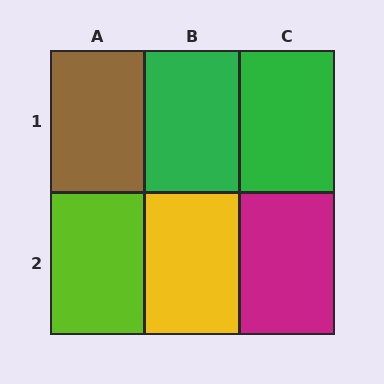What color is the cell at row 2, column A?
Lime.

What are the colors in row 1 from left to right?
Brown, green, green.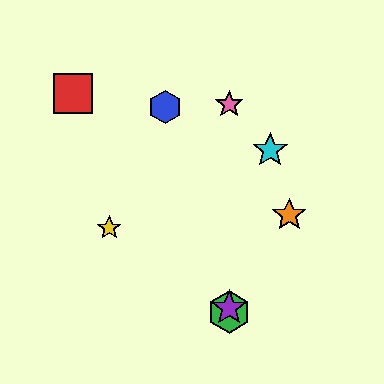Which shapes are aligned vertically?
The green hexagon, the purple star, the pink star are aligned vertically.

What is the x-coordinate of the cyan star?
The cyan star is at x≈270.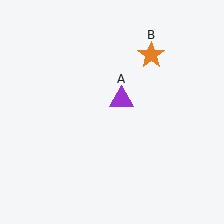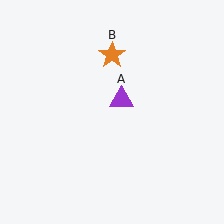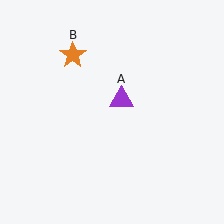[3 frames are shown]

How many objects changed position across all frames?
1 object changed position: orange star (object B).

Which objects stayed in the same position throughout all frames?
Purple triangle (object A) remained stationary.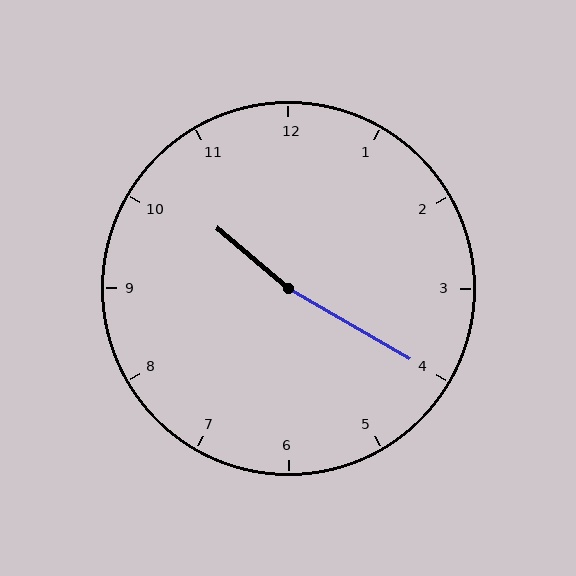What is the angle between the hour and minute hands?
Approximately 170 degrees.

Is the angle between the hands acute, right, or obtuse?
It is obtuse.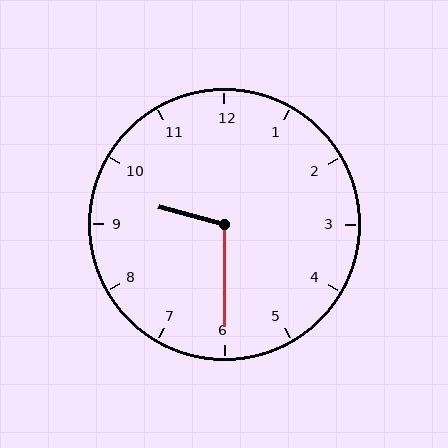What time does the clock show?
9:30.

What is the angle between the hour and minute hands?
Approximately 105 degrees.